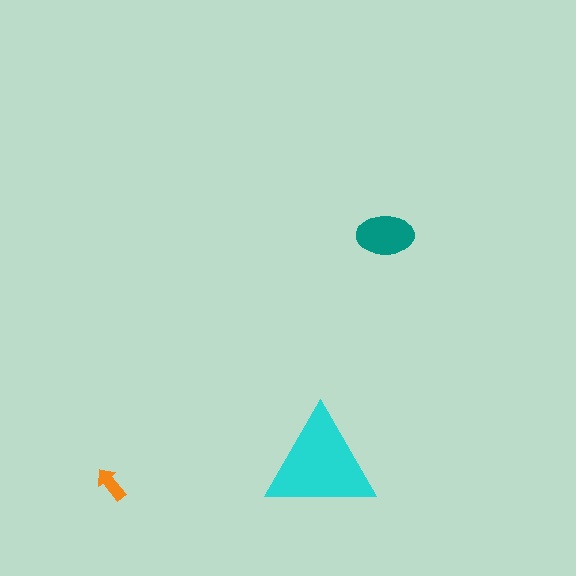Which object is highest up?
The teal ellipse is topmost.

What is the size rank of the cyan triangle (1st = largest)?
1st.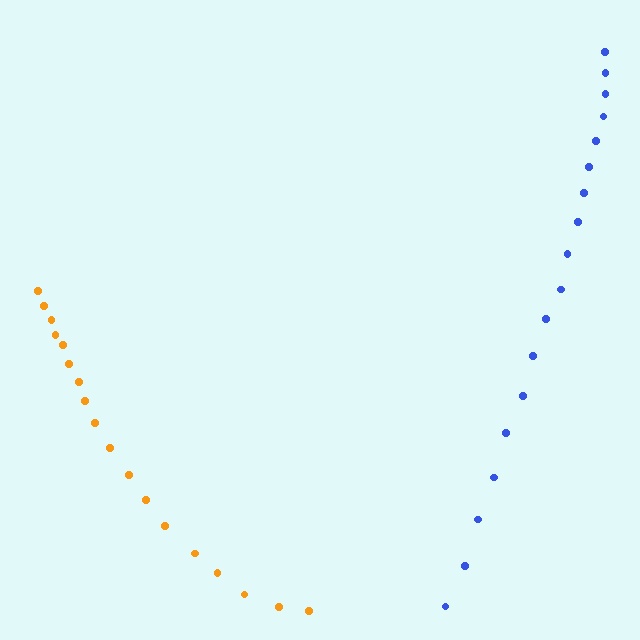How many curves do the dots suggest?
There are 2 distinct paths.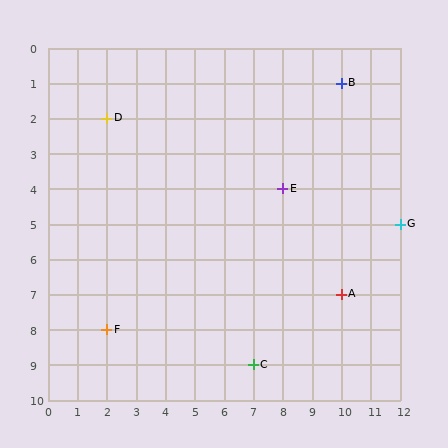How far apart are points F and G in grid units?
Points F and G are 10 columns and 3 rows apart (about 10.4 grid units diagonally).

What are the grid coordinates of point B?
Point B is at grid coordinates (10, 1).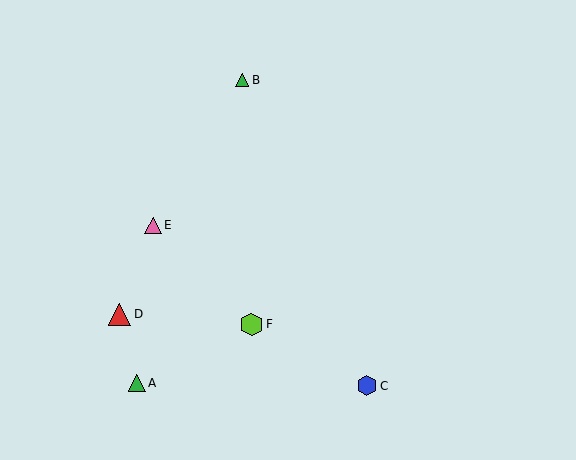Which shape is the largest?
The lime hexagon (labeled F) is the largest.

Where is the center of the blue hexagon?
The center of the blue hexagon is at (367, 386).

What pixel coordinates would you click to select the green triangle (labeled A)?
Click at (137, 383) to select the green triangle A.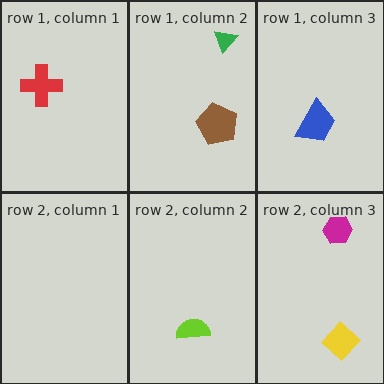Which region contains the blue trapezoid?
The row 1, column 3 region.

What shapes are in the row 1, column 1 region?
The red cross.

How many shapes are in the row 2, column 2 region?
1.